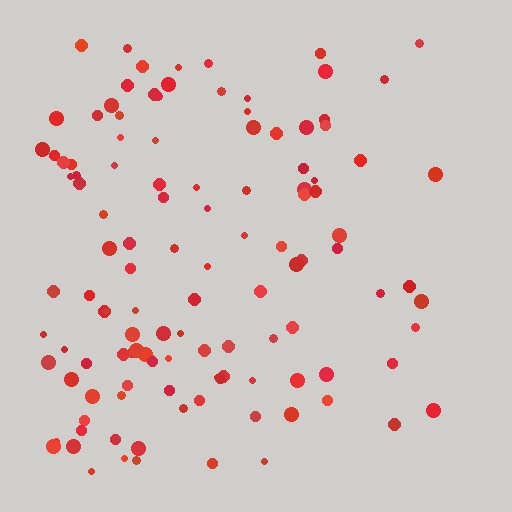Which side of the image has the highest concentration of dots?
The left.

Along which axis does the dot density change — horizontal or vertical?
Horizontal.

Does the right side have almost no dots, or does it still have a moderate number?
Still a moderate number, just noticeably fewer than the left.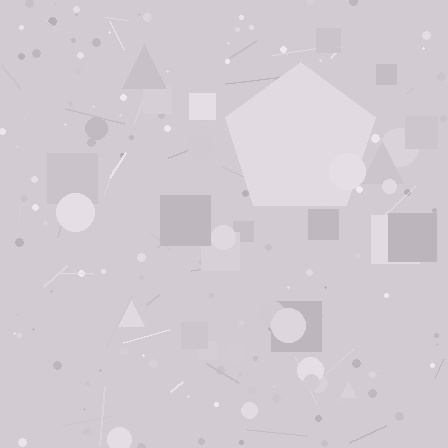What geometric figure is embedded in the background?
A pentagon is embedded in the background.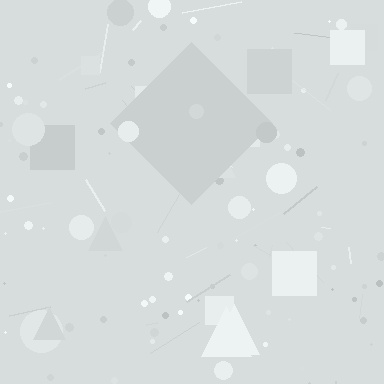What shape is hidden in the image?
A diamond is hidden in the image.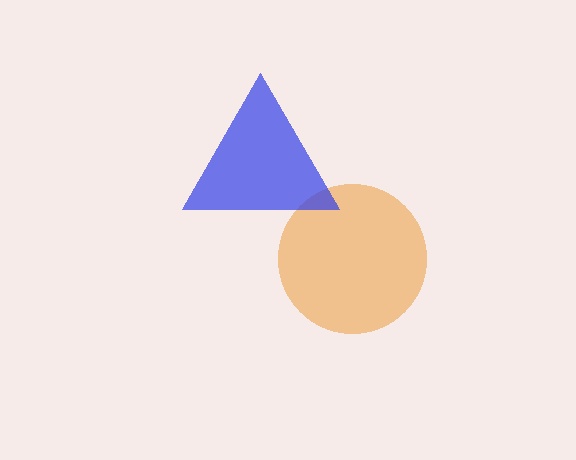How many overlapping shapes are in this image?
There are 2 overlapping shapes in the image.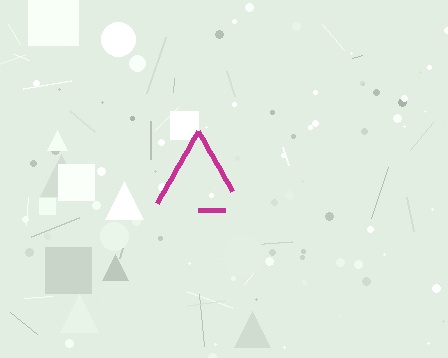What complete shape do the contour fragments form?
The contour fragments form a triangle.